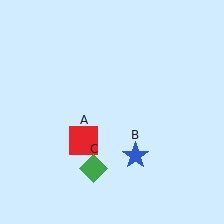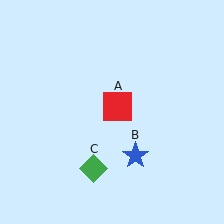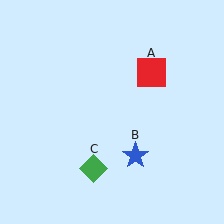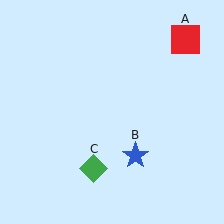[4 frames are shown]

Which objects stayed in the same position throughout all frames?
Blue star (object B) and green diamond (object C) remained stationary.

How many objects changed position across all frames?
1 object changed position: red square (object A).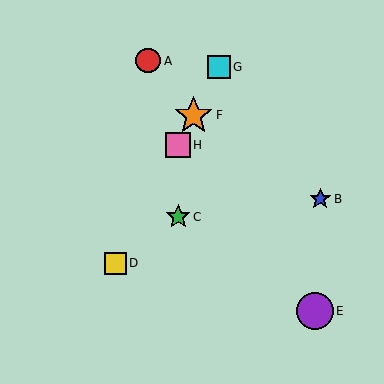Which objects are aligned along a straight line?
Objects D, F, G, H are aligned along a straight line.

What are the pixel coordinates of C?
Object C is at (178, 217).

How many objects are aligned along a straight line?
4 objects (D, F, G, H) are aligned along a straight line.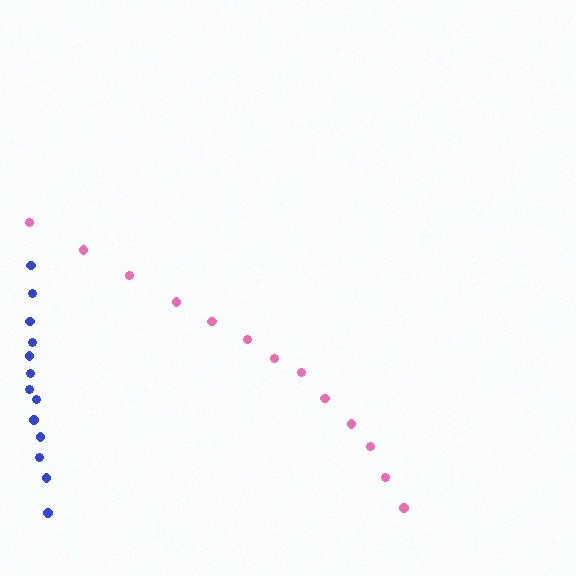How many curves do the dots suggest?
There are 2 distinct paths.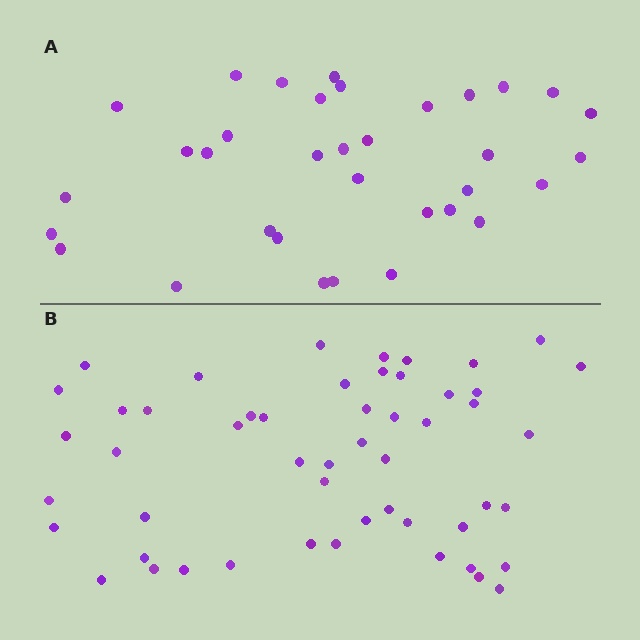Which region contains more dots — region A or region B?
Region B (the bottom region) has more dots.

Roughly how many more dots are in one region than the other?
Region B has approximately 20 more dots than region A.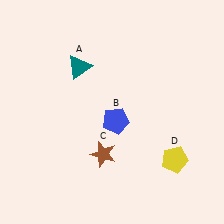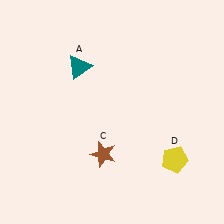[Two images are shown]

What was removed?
The blue pentagon (B) was removed in Image 2.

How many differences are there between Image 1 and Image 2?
There is 1 difference between the two images.